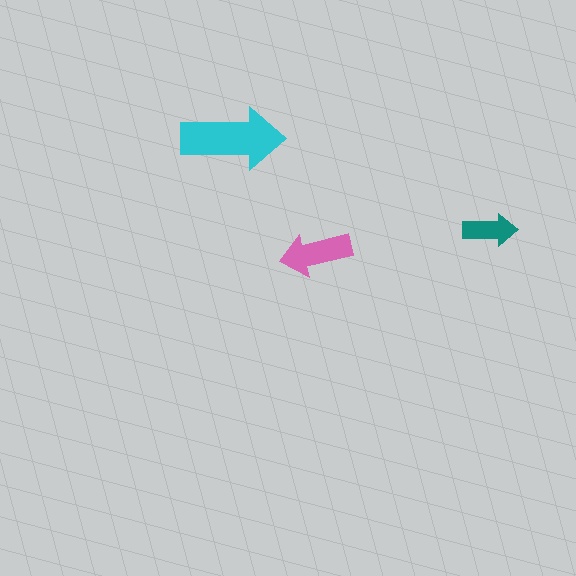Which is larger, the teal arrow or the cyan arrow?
The cyan one.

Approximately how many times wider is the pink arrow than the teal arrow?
About 1.5 times wider.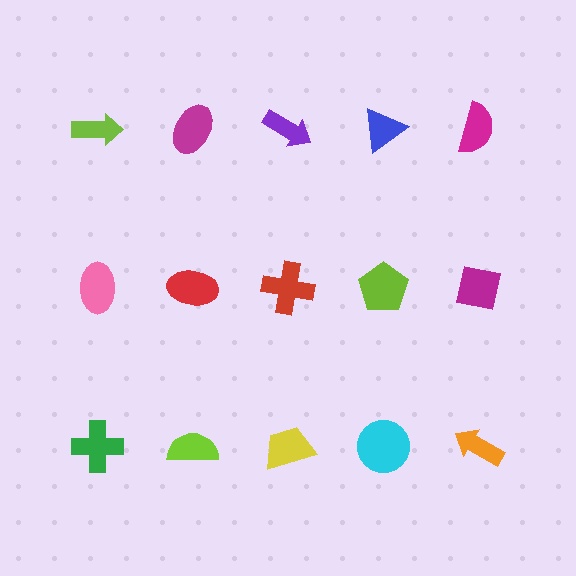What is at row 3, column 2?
A lime semicircle.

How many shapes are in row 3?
5 shapes.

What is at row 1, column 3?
A purple arrow.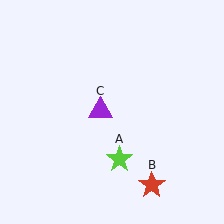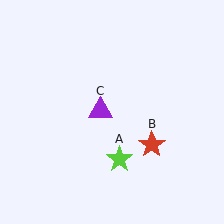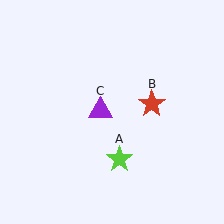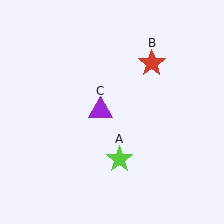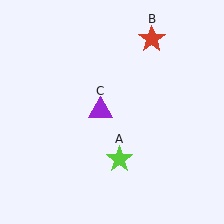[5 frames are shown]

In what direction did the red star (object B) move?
The red star (object B) moved up.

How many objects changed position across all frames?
1 object changed position: red star (object B).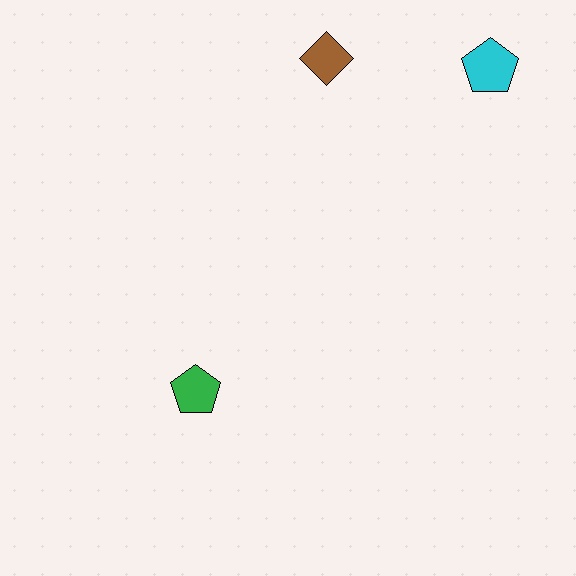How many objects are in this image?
There are 3 objects.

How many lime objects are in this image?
There are no lime objects.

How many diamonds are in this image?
There is 1 diamond.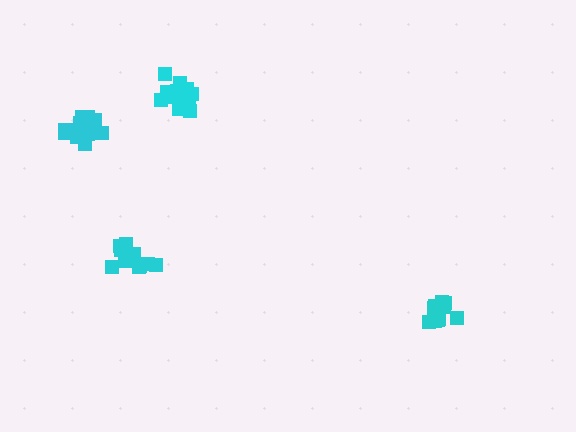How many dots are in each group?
Group 1: 12 dots, Group 2: 12 dots, Group 3: 16 dots, Group 4: 16 dots (56 total).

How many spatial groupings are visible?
There are 4 spatial groupings.